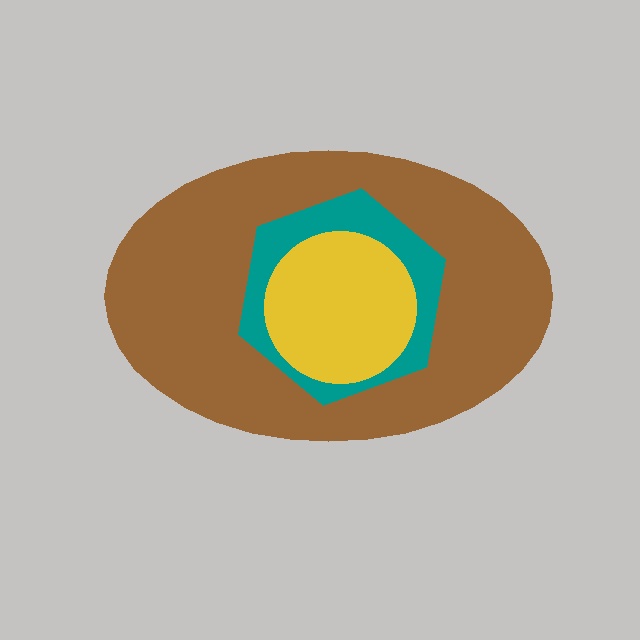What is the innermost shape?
The yellow circle.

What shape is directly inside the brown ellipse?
The teal hexagon.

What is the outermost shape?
The brown ellipse.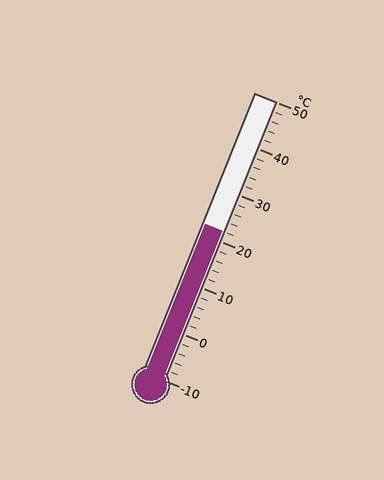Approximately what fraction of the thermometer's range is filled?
The thermometer is filled to approximately 55% of its range.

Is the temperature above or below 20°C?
The temperature is above 20°C.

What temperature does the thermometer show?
The thermometer shows approximately 22°C.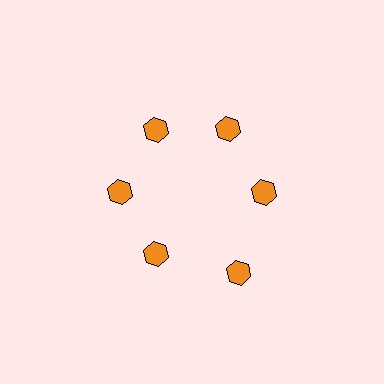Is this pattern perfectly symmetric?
No. The 6 orange hexagons are arranged in a ring, but one element near the 5 o'clock position is pushed outward from the center, breaking the 6-fold rotational symmetry.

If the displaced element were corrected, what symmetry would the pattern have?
It would have 6-fold rotational symmetry — the pattern would map onto itself every 60 degrees.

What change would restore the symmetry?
The symmetry would be restored by moving it inward, back onto the ring so that all 6 hexagons sit at equal angles and equal distance from the center.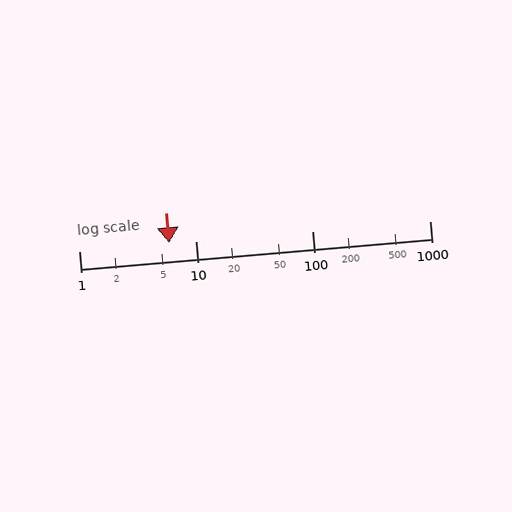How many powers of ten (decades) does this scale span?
The scale spans 3 decades, from 1 to 1000.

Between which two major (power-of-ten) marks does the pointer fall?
The pointer is between 1 and 10.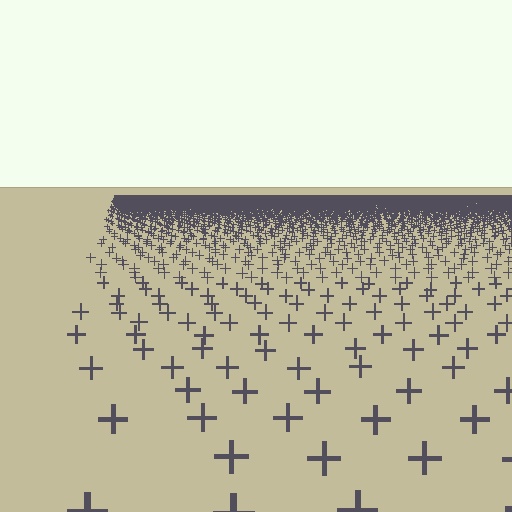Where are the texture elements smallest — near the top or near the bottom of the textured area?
Near the top.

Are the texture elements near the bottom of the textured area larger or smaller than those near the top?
Larger. Near the bottom, elements are closer to the viewer and appear at a bigger on-screen size.